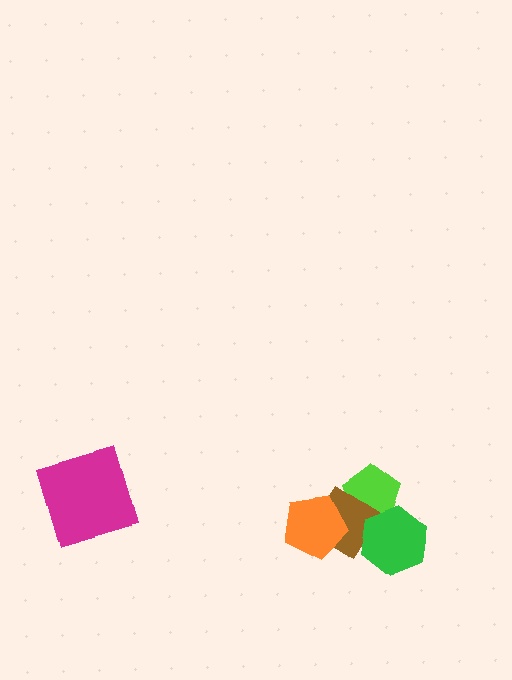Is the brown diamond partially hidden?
Yes, it is partially covered by another shape.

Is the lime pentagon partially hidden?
Yes, it is partially covered by another shape.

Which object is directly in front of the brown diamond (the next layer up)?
The green hexagon is directly in front of the brown diamond.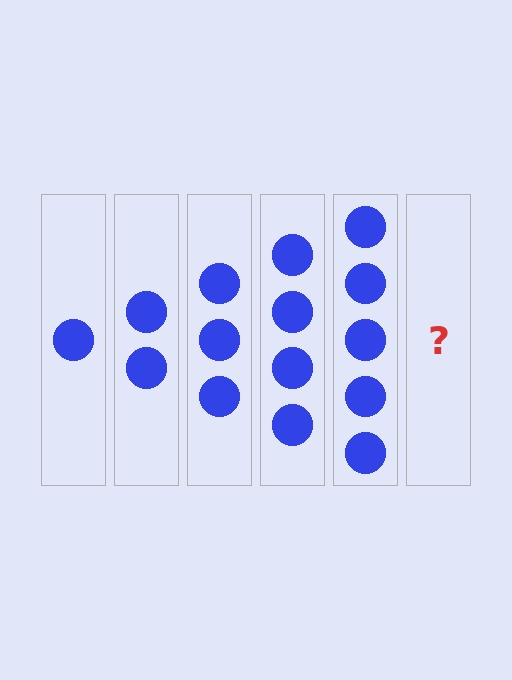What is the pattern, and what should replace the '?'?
The pattern is that each step adds one more circle. The '?' should be 6 circles.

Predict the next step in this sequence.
The next step is 6 circles.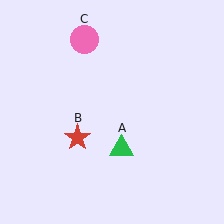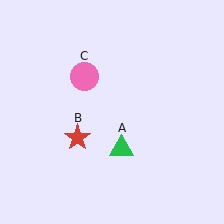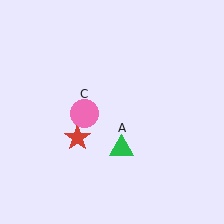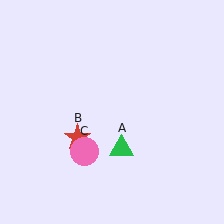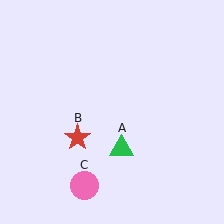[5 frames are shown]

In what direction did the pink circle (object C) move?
The pink circle (object C) moved down.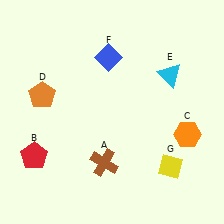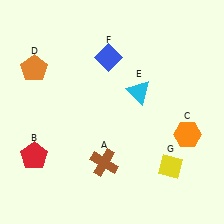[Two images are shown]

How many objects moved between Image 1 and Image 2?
2 objects moved between the two images.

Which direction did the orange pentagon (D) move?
The orange pentagon (D) moved up.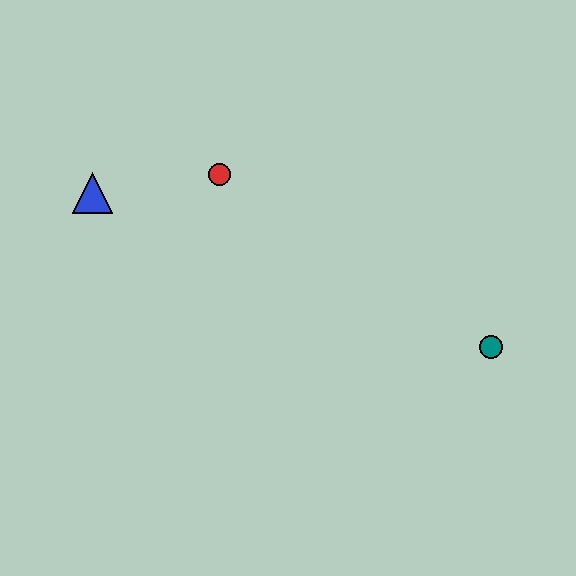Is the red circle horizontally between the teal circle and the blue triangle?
Yes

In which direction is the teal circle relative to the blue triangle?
The teal circle is to the right of the blue triangle.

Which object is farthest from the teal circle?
The blue triangle is farthest from the teal circle.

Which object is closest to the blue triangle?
The red circle is closest to the blue triangle.